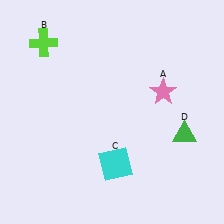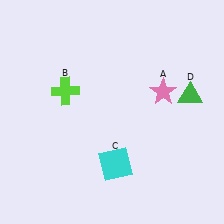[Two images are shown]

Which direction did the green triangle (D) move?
The green triangle (D) moved up.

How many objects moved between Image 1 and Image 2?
2 objects moved between the two images.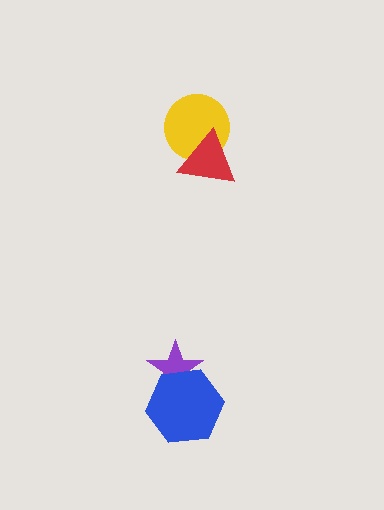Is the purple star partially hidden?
Yes, it is partially covered by another shape.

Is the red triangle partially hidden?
No, no other shape covers it.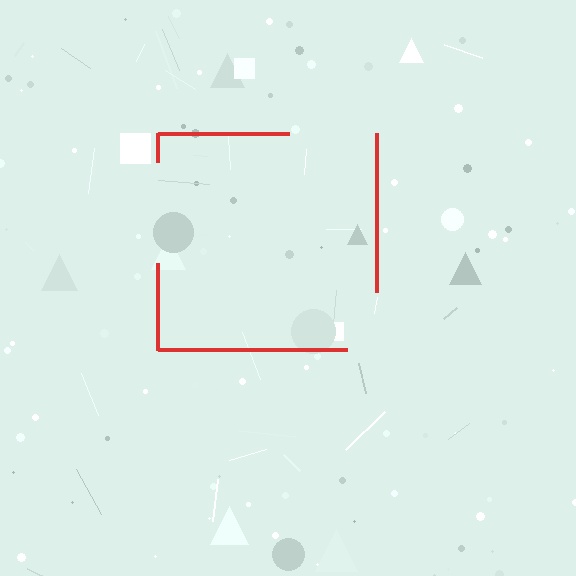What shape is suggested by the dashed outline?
The dashed outline suggests a square.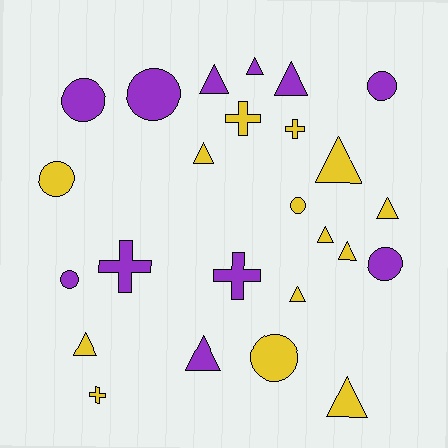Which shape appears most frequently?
Triangle, with 12 objects.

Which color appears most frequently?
Yellow, with 14 objects.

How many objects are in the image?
There are 25 objects.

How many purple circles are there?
There are 5 purple circles.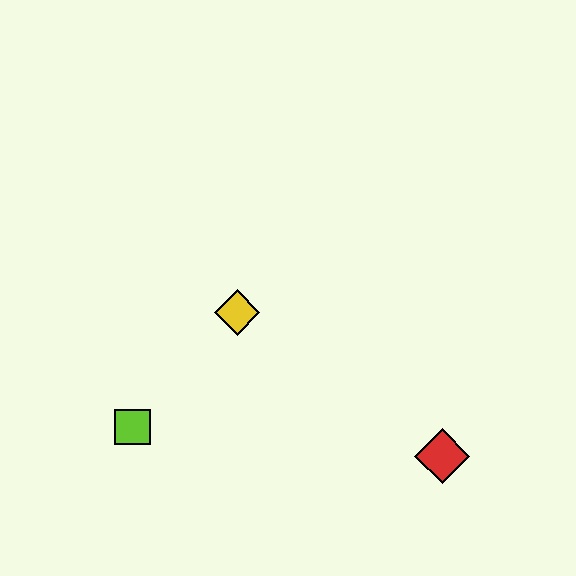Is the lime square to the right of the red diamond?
No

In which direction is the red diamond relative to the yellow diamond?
The red diamond is to the right of the yellow diamond.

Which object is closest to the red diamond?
The yellow diamond is closest to the red diamond.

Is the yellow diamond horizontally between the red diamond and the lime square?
Yes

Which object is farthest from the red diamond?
The lime square is farthest from the red diamond.